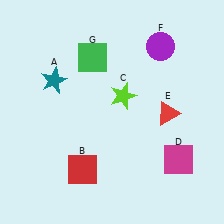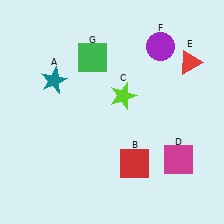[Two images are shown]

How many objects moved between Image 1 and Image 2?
2 objects moved between the two images.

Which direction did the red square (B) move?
The red square (B) moved right.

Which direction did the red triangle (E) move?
The red triangle (E) moved up.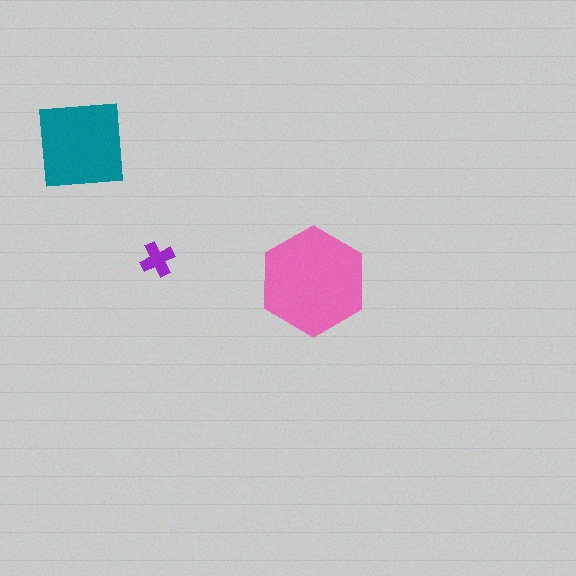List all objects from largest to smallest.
The pink hexagon, the teal square, the purple cross.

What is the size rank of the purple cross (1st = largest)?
3rd.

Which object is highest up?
The teal square is topmost.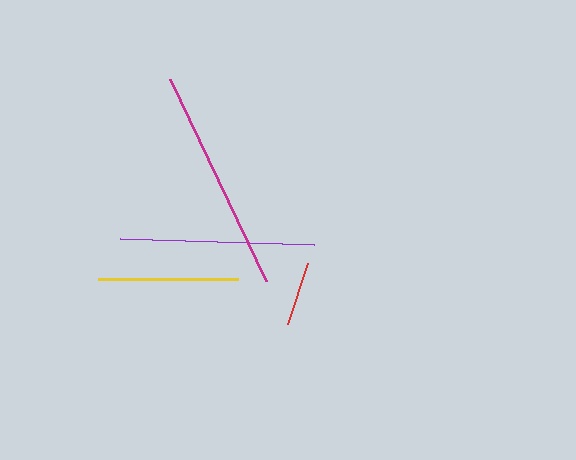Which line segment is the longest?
The magenta line is the longest at approximately 224 pixels.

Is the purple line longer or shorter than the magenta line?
The magenta line is longer than the purple line.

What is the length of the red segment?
The red segment is approximately 64 pixels long.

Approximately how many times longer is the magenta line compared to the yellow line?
The magenta line is approximately 1.6 times the length of the yellow line.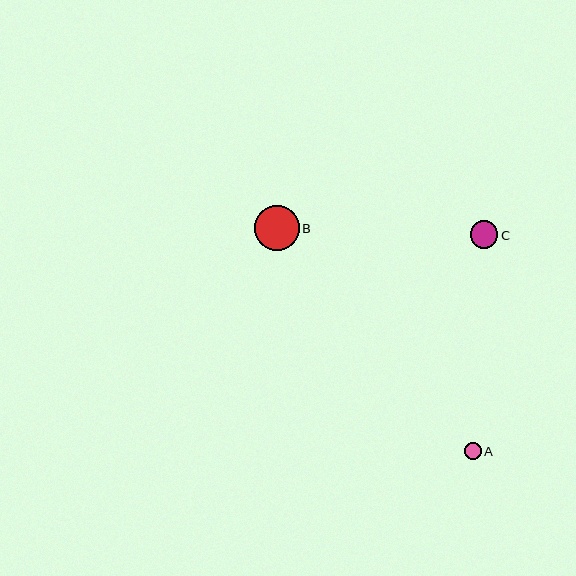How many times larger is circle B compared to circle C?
Circle B is approximately 1.6 times the size of circle C.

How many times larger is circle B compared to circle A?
Circle B is approximately 2.7 times the size of circle A.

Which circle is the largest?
Circle B is the largest with a size of approximately 45 pixels.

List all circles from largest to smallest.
From largest to smallest: B, C, A.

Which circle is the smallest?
Circle A is the smallest with a size of approximately 17 pixels.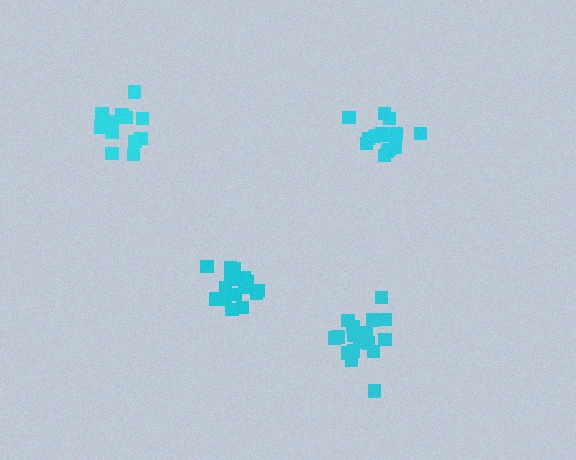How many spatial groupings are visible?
There are 4 spatial groupings.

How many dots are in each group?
Group 1: 14 dots, Group 2: 19 dots, Group 3: 15 dots, Group 4: 18 dots (66 total).